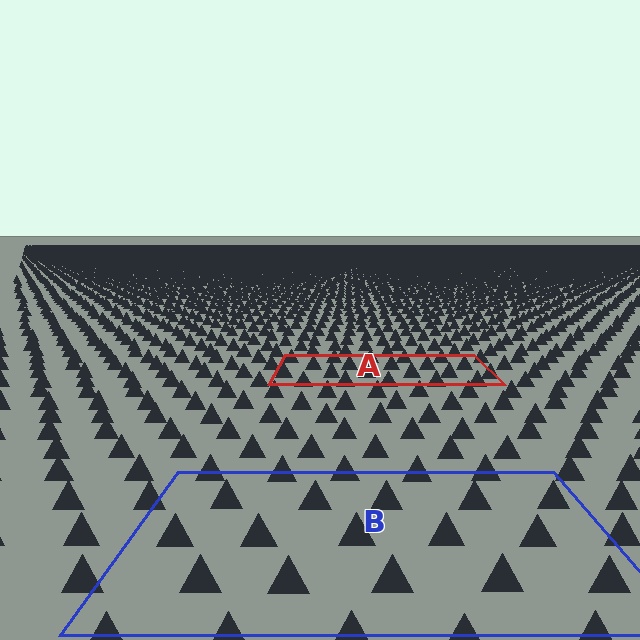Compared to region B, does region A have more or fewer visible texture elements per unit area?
Region A has more texture elements per unit area — they are packed more densely because it is farther away.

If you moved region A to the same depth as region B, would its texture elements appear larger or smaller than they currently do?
They would appear larger. At a closer depth, the same texture elements are projected at a bigger on-screen size.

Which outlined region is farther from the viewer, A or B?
Region A is farther from the viewer — the texture elements inside it appear smaller and more densely packed.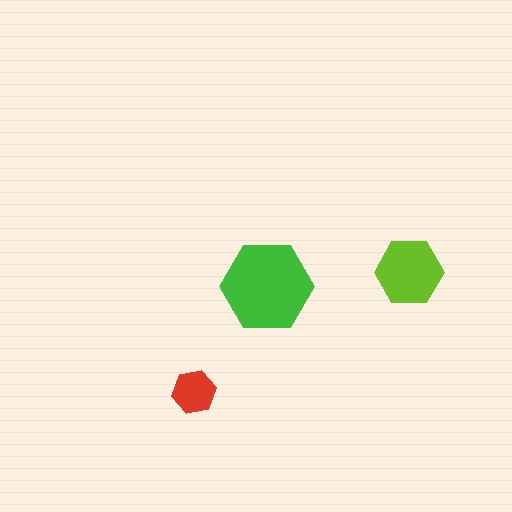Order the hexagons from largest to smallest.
the green one, the lime one, the red one.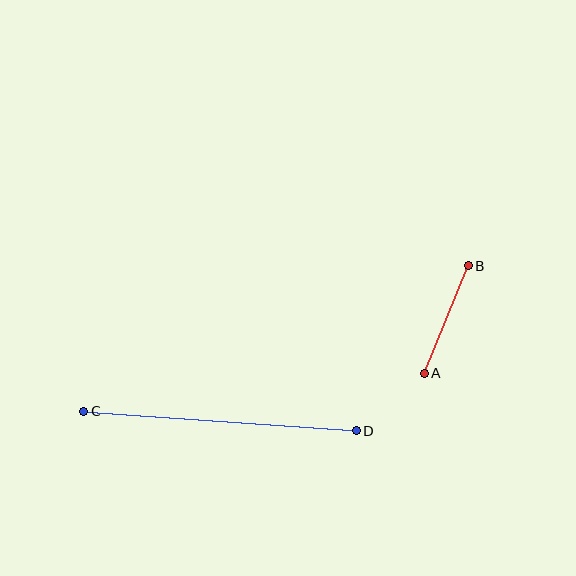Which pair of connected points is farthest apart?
Points C and D are farthest apart.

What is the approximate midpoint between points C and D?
The midpoint is at approximately (220, 421) pixels.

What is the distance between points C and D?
The distance is approximately 273 pixels.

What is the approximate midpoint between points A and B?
The midpoint is at approximately (446, 319) pixels.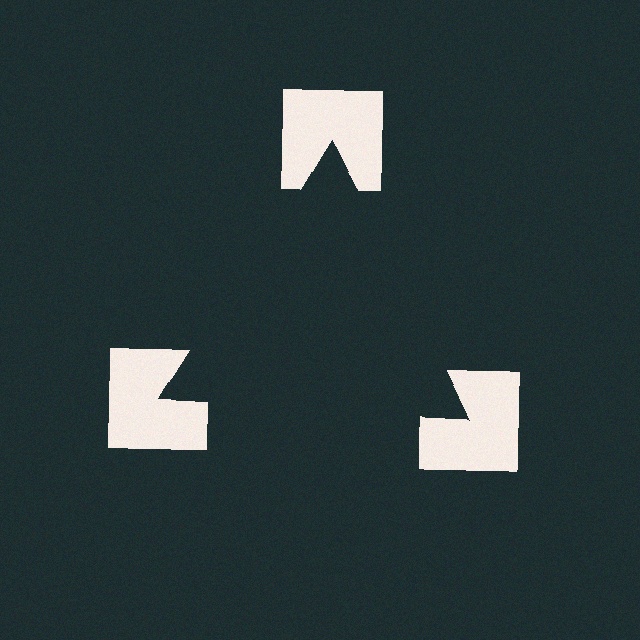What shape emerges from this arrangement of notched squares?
An illusory triangle — its edges are inferred from the aligned wedge cuts in the notched squares, not physically drawn.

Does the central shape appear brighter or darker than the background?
It typically appears slightly darker than the background, even though no actual brightness change is drawn.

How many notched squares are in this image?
There are 3 — one at each vertex of the illusory triangle.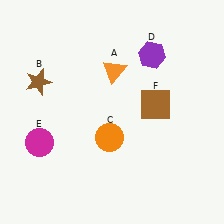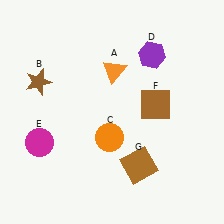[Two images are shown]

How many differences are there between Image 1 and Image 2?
There is 1 difference between the two images.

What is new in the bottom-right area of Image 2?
A brown square (G) was added in the bottom-right area of Image 2.